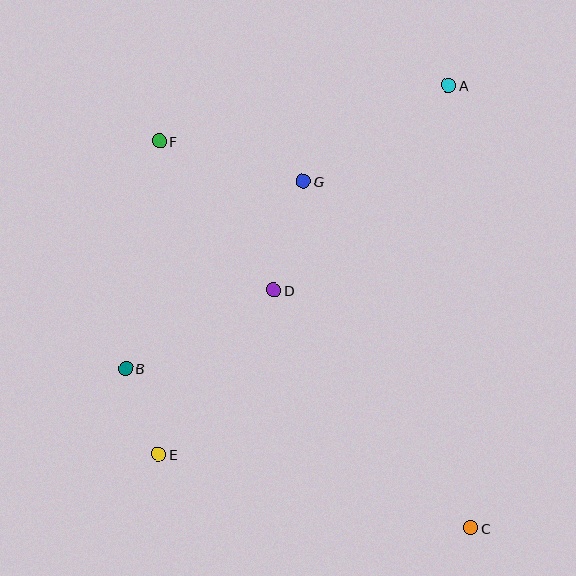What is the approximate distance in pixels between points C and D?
The distance between C and D is approximately 309 pixels.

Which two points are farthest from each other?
Points C and F are farthest from each other.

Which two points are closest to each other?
Points B and E are closest to each other.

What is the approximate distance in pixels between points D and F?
The distance between D and F is approximately 188 pixels.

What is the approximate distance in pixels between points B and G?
The distance between B and G is approximately 258 pixels.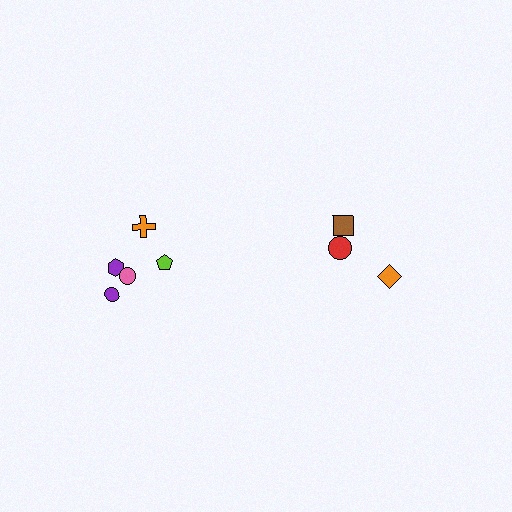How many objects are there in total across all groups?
There are 8 objects.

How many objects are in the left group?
There are 5 objects.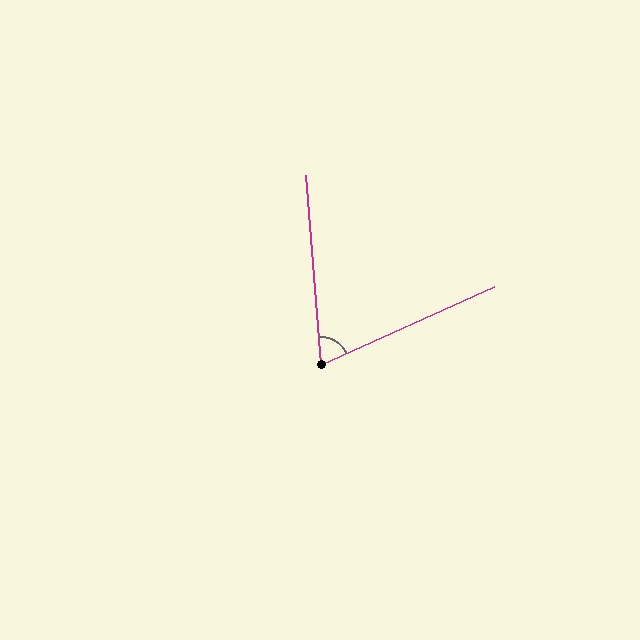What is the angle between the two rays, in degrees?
Approximately 70 degrees.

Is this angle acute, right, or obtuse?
It is acute.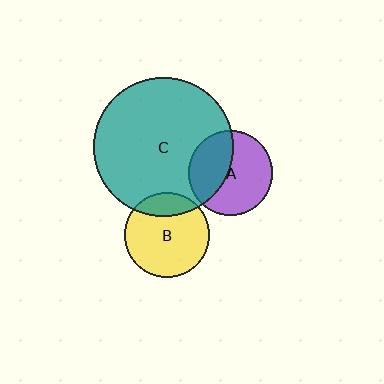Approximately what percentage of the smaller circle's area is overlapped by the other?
Approximately 20%.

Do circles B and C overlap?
Yes.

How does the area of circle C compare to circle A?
Approximately 2.7 times.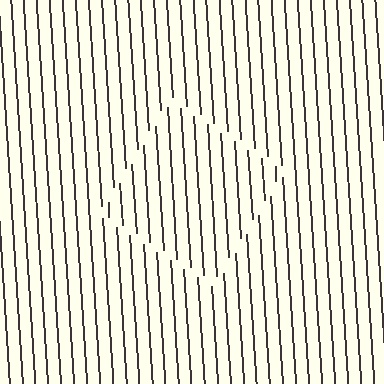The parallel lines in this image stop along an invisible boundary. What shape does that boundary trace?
An illusory square. The interior of the shape contains the same grating, shifted by half a period — the contour is defined by the phase discontinuity where line-ends from the inner and outer gratings abut.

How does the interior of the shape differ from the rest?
The interior of the shape contains the same grating, shifted by half a period — the contour is defined by the phase discontinuity where line-ends from the inner and outer gratings abut.